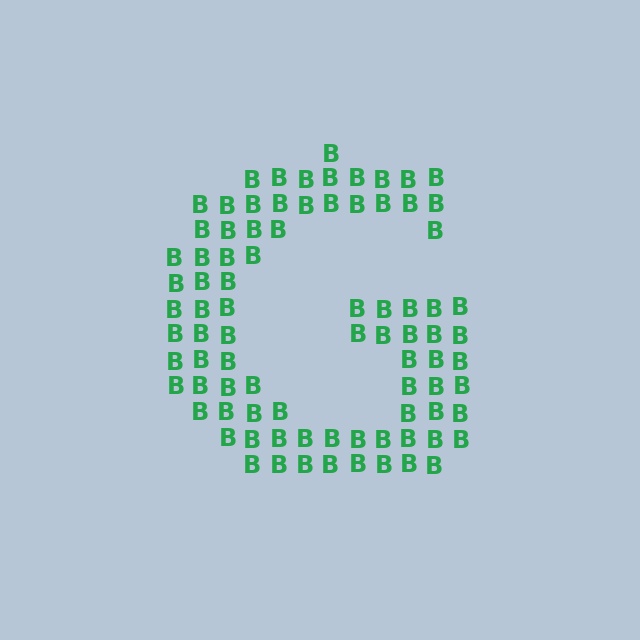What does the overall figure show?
The overall figure shows the letter G.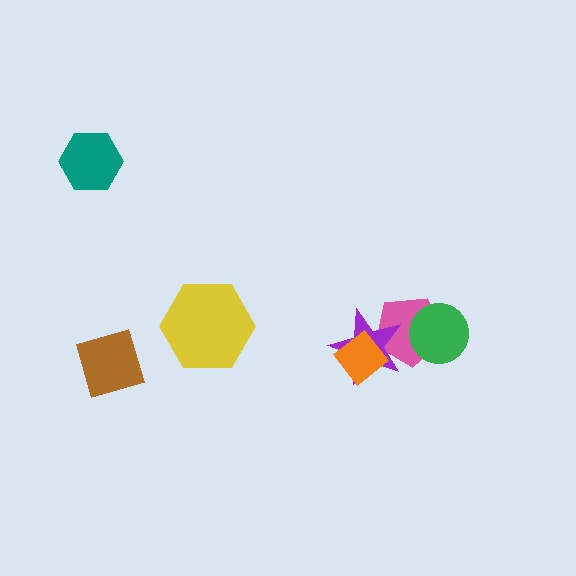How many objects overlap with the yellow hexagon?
0 objects overlap with the yellow hexagon.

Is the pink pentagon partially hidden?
Yes, it is partially covered by another shape.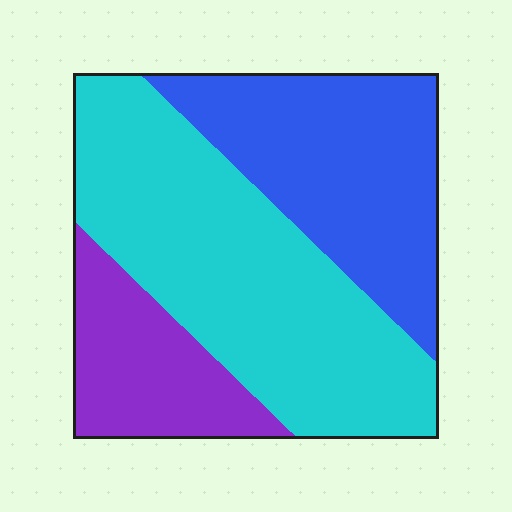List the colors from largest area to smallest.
From largest to smallest: cyan, blue, purple.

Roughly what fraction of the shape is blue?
Blue covers about 35% of the shape.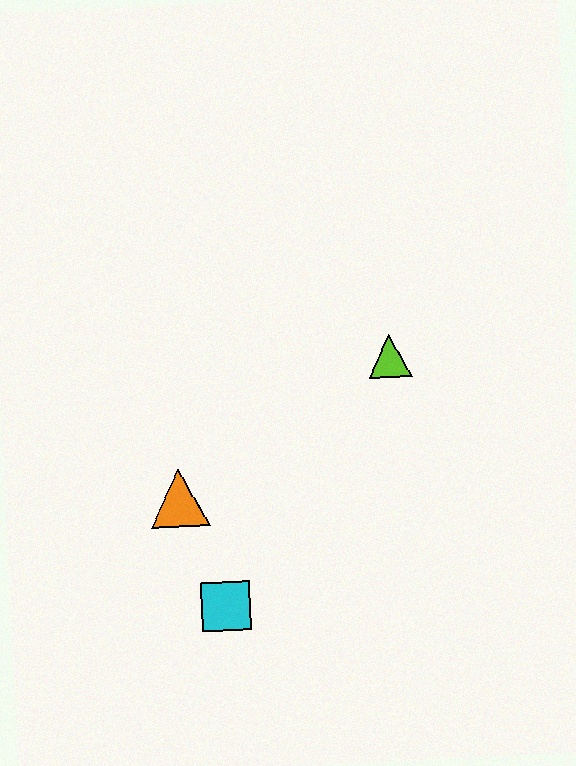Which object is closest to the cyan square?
The orange triangle is closest to the cyan square.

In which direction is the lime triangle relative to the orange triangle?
The lime triangle is to the right of the orange triangle.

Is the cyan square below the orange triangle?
Yes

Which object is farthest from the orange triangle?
The lime triangle is farthest from the orange triangle.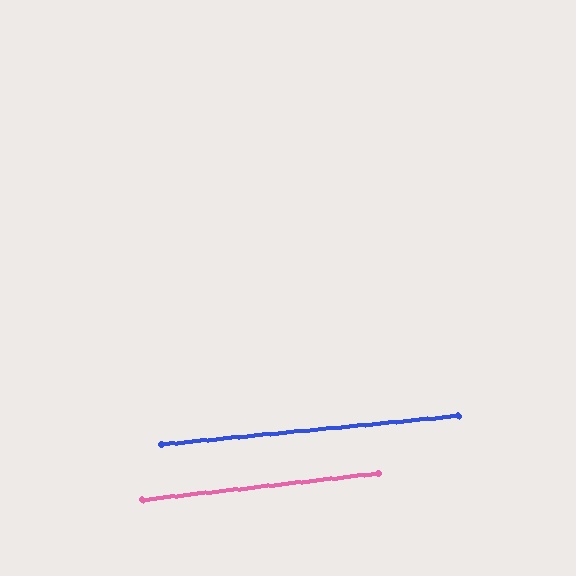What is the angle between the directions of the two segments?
Approximately 1 degree.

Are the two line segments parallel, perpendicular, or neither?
Parallel — their directions differ by only 0.9°.